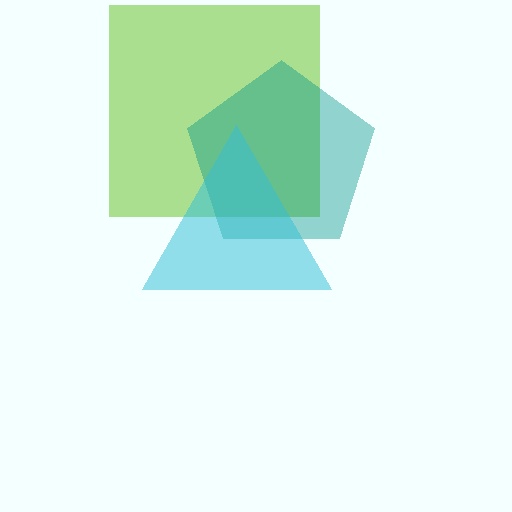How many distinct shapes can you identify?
There are 3 distinct shapes: a lime square, a teal pentagon, a cyan triangle.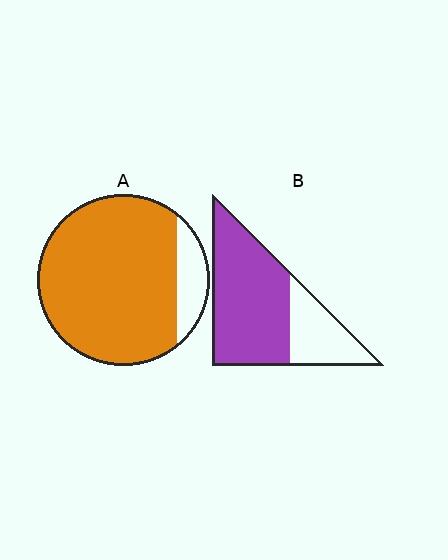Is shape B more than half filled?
Yes.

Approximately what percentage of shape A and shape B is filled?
A is approximately 85% and B is approximately 70%.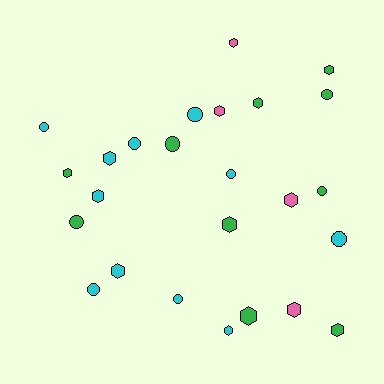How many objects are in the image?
There are 25 objects.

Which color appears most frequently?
Cyan, with 11 objects.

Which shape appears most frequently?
Hexagon, with 14 objects.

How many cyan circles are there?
There are 7 cyan circles.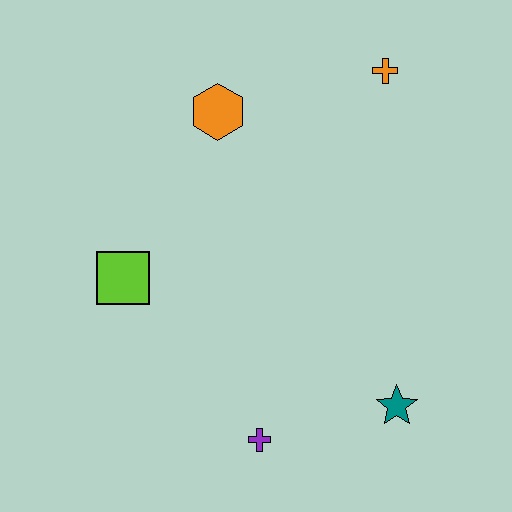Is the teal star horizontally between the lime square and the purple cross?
No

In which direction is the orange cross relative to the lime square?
The orange cross is to the right of the lime square.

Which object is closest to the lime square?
The orange hexagon is closest to the lime square.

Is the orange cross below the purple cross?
No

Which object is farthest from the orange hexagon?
The teal star is farthest from the orange hexagon.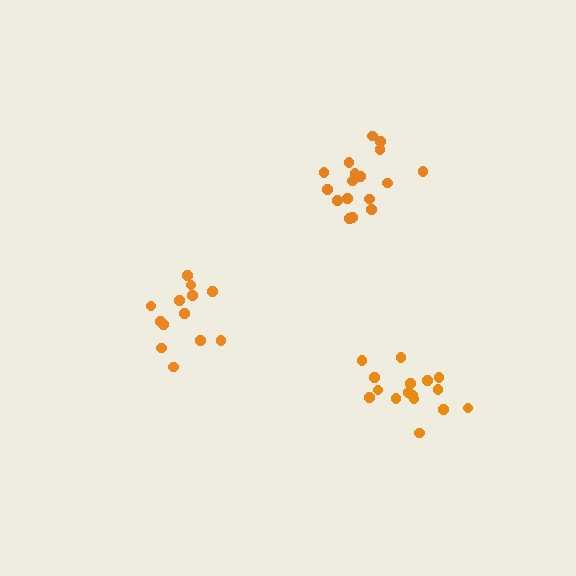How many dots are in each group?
Group 1: 17 dots, Group 2: 16 dots, Group 3: 13 dots (46 total).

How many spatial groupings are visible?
There are 3 spatial groupings.